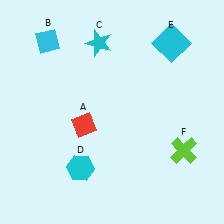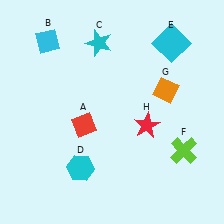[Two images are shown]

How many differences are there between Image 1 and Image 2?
There are 2 differences between the two images.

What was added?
An orange diamond (G), a red star (H) were added in Image 2.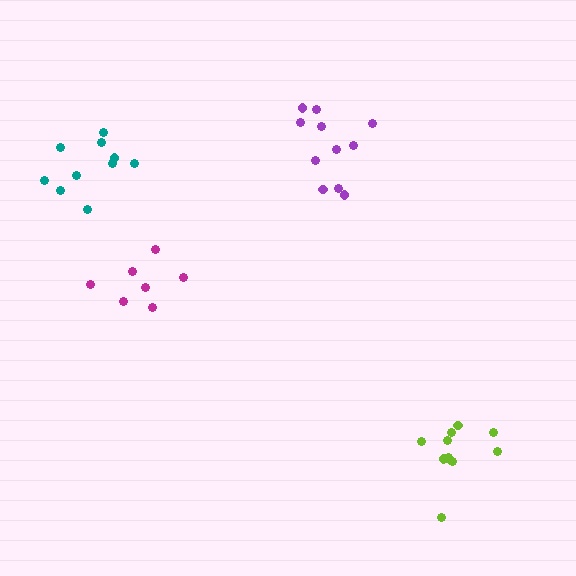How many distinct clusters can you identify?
There are 4 distinct clusters.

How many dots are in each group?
Group 1: 7 dots, Group 2: 10 dots, Group 3: 11 dots, Group 4: 11 dots (39 total).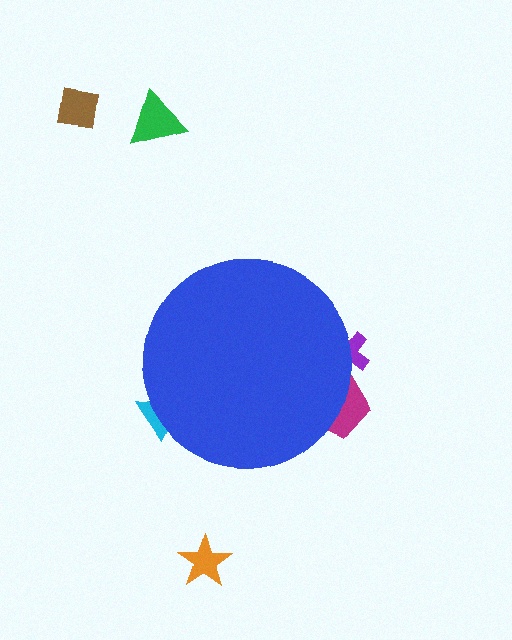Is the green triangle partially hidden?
No, the green triangle is fully visible.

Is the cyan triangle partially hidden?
Yes, the cyan triangle is partially hidden behind the blue circle.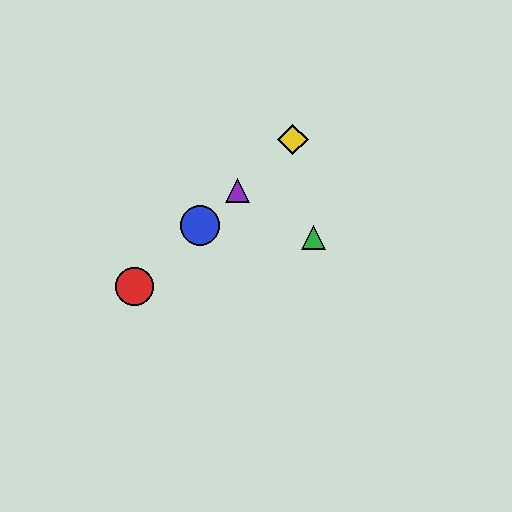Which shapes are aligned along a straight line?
The red circle, the blue circle, the yellow diamond, the purple triangle are aligned along a straight line.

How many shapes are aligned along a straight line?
4 shapes (the red circle, the blue circle, the yellow diamond, the purple triangle) are aligned along a straight line.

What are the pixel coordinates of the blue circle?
The blue circle is at (200, 225).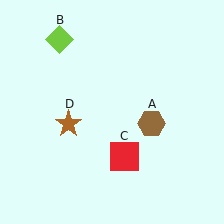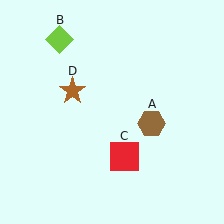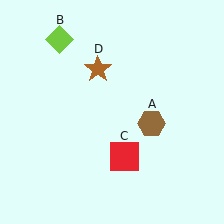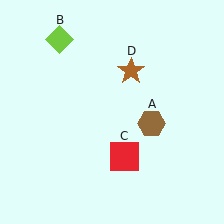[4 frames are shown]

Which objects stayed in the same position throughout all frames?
Brown hexagon (object A) and lime diamond (object B) and red square (object C) remained stationary.